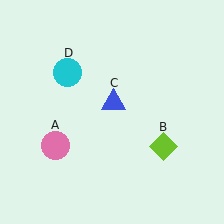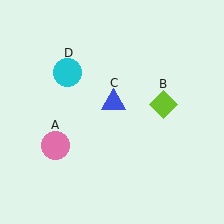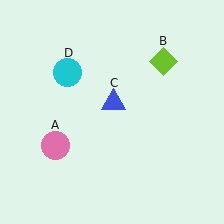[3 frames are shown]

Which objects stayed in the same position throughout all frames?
Pink circle (object A) and blue triangle (object C) and cyan circle (object D) remained stationary.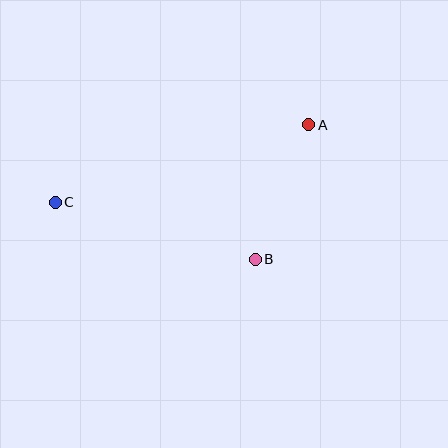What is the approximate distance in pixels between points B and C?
The distance between B and C is approximately 208 pixels.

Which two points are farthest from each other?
Points A and C are farthest from each other.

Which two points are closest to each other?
Points A and B are closest to each other.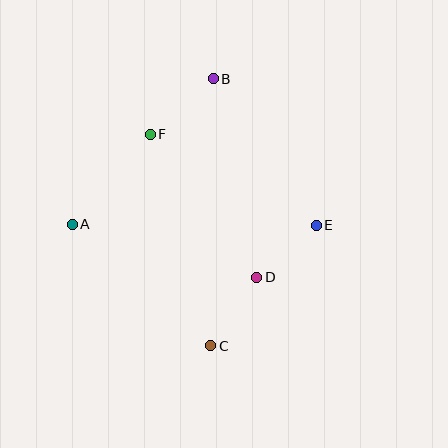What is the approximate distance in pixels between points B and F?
The distance between B and F is approximately 84 pixels.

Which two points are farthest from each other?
Points B and C are farthest from each other.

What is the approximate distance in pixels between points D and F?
The distance between D and F is approximately 178 pixels.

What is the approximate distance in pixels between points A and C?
The distance between A and C is approximately 184 pixels.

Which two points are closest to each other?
Points D and E are closest to each other.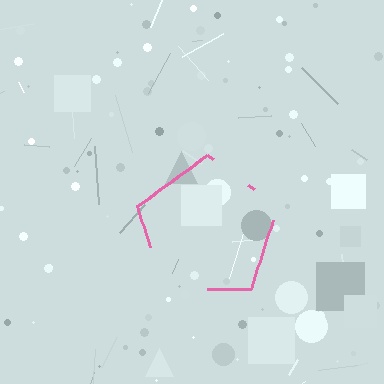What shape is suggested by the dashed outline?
The dashed outline suggests a pentagon.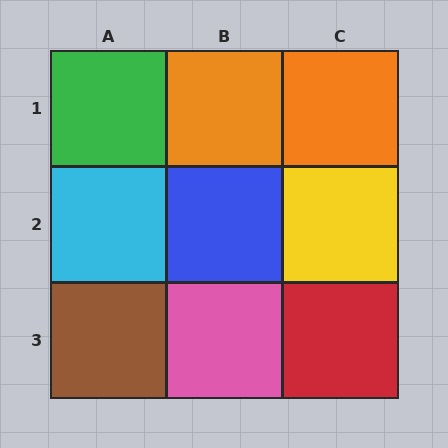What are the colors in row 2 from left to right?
Cyan, blue, yellow.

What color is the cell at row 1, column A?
Green.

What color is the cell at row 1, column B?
Orange.